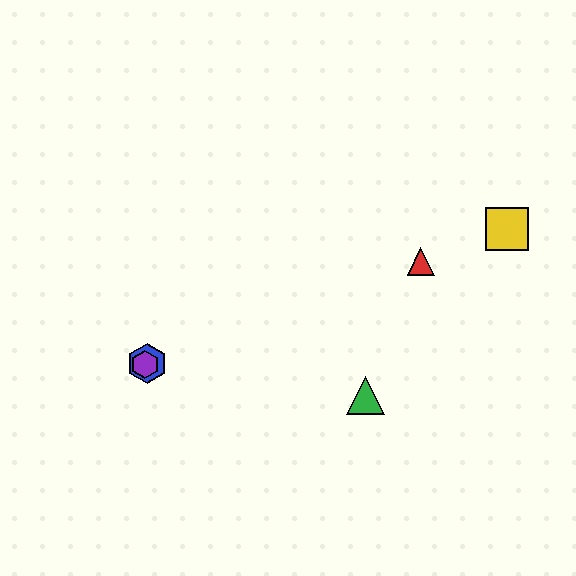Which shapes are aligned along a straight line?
The red triangle, the blue hexagon, the yellow square, the purple hexagon are aligned along a straight line.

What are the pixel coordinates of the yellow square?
The yellow square is at (507, 229).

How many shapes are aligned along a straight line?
4 shapes (the red triangle, the blue hexagon, the yellow square, the purple hexagon) are aligned along a straight line.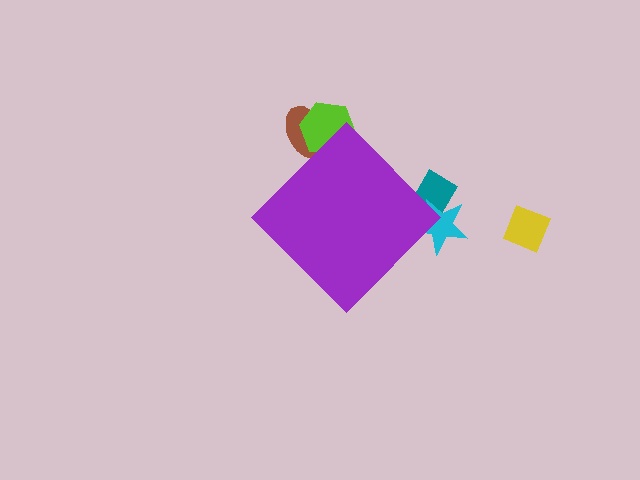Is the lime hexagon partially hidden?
Yes, the lime hexagon is partially hidden behind the purple diamond.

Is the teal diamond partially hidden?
Yes, the teal diamond is partially hidden behind the purple diamond.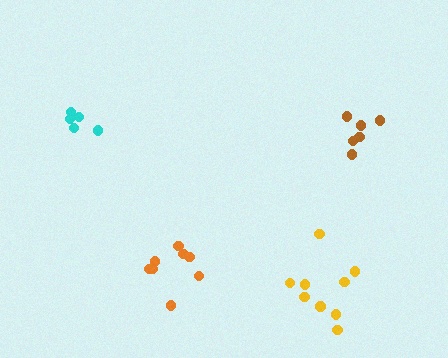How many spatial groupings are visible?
There are 4 spatial groupings.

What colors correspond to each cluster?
The clusters are colored: brown, yellow, orange, cyan.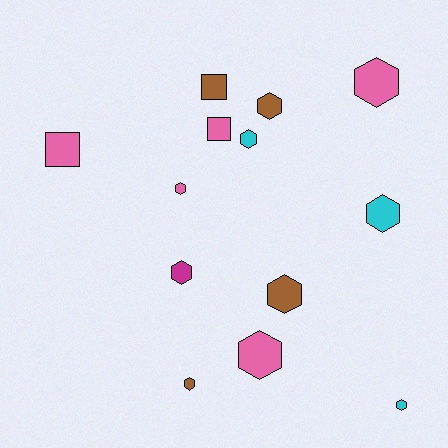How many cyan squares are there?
There are no cyan squares.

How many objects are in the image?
There are 13 objects.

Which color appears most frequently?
Pink, with 5 objects.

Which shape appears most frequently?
Hexagon, with 10 objects.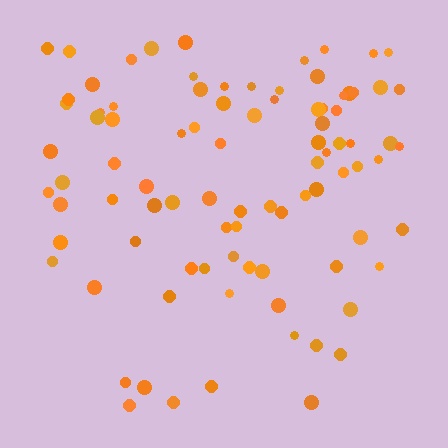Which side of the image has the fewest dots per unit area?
The bottom.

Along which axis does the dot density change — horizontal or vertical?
Vertical.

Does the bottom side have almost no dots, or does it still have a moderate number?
Still a moderate number, just noticeably fewer than the top.